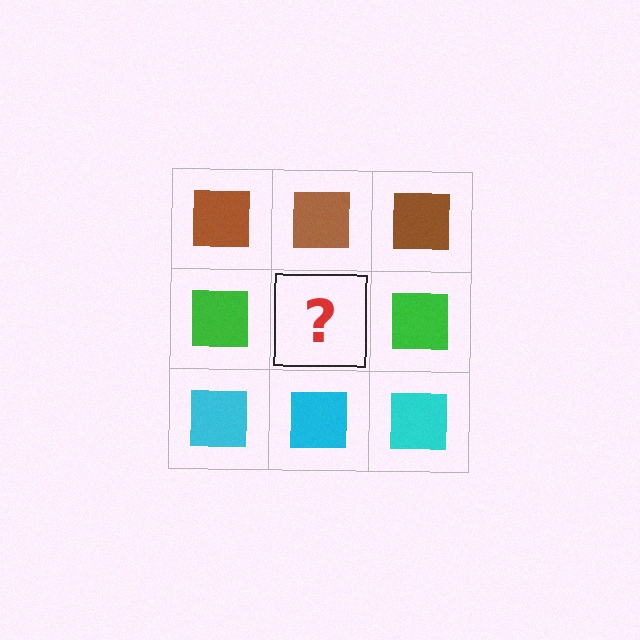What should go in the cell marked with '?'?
The missing cell should contain a green square.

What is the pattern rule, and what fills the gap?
The rule is that each row has a consistent color. The gap should be filled with a green square.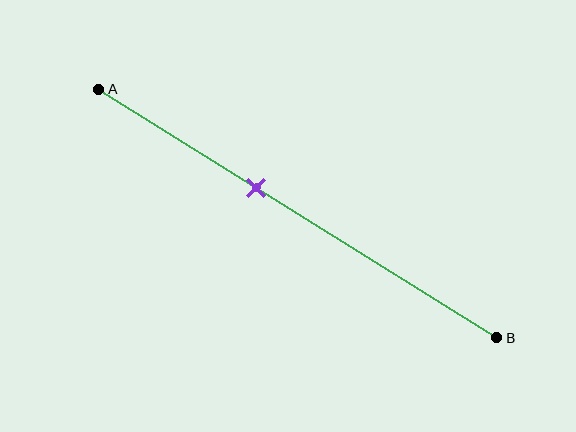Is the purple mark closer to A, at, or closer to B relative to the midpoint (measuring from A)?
The purple mark is closer to point A than the midpoint of segment AB.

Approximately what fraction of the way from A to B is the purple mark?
The purple mark is approximately 40% of the way from A to B.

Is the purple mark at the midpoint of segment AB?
No, the mark is at about 40% from A, not at the 50% midpoint.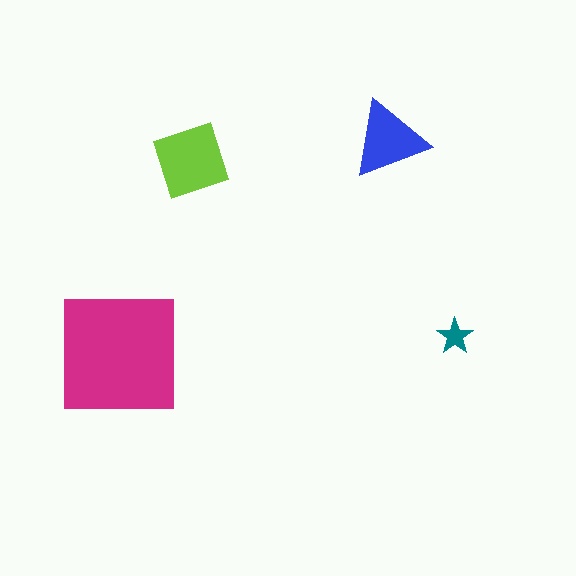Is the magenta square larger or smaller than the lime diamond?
Larger.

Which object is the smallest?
The teal star.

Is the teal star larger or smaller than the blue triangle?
Smaller.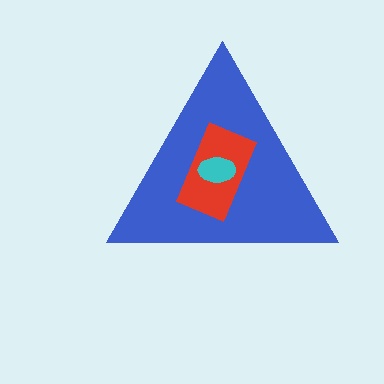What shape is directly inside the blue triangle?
The red rectangle.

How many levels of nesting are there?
3.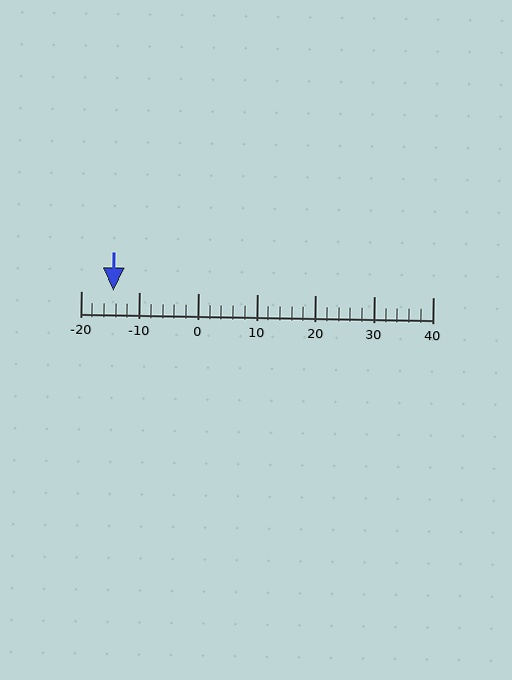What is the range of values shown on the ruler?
The ruler shows values from -20 to 40.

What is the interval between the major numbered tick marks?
The major tick marks are spaced 10 units apart.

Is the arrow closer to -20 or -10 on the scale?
The arrow is closer to -10.